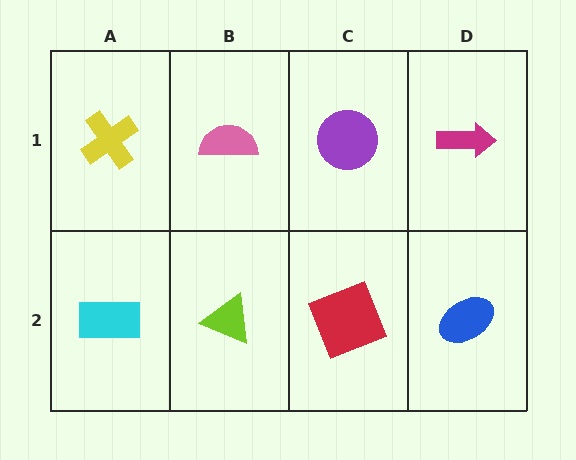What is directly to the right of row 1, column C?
A magenta arrow.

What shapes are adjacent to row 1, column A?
A cyan rectangle (row 2, column A), a pink semicircle (row 1, column B).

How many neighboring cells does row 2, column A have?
2.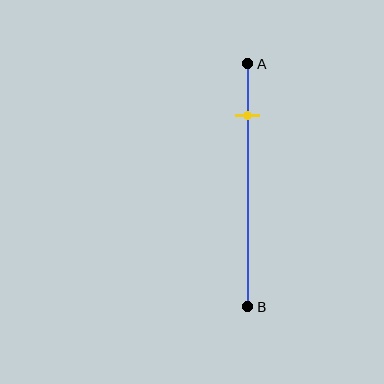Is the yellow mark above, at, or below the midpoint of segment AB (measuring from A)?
The yellow mark is above the midpoint of segment AB.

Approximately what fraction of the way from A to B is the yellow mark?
The yellow mark is approximately 20% of the way from A to B.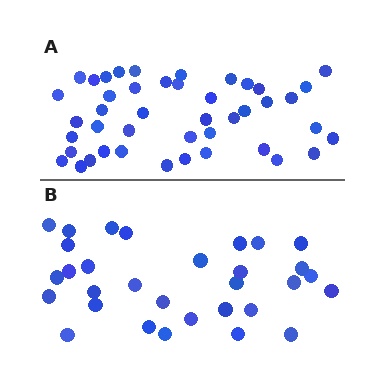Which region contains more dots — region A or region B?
Region A (the top region) has more dots.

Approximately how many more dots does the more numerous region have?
Region A has approximately 15 more dots than region B.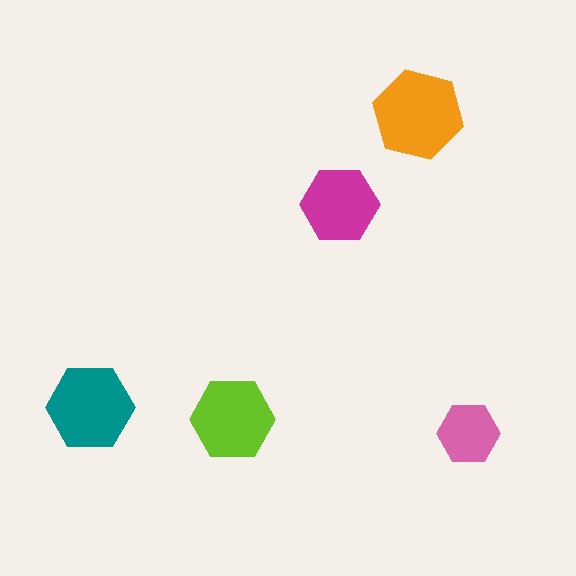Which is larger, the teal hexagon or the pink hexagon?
The teal one.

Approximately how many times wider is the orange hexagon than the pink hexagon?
About 1.5 times wider.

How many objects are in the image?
There are 5 objects in the image.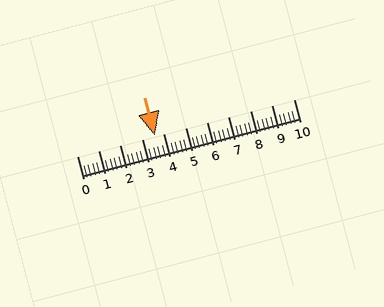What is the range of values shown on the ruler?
The ruler shows values from 0 to 10.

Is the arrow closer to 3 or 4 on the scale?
The arrow is closer to 4.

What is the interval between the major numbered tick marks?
The major tick marks are spaced 1 units apart.